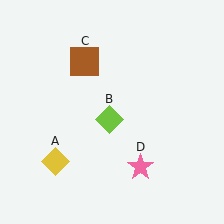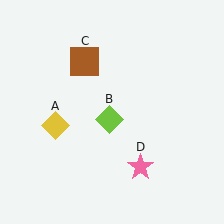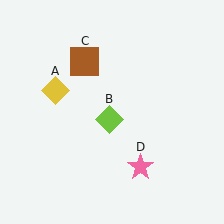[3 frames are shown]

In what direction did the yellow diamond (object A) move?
The yellow diamond (object A) moved up.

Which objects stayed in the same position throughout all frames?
Lime diamond (object B) and brown square (object C) and pink star (object D) remained stationary.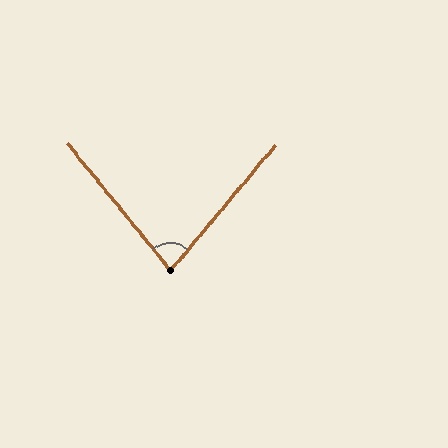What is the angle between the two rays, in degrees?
Approximately 79 degrees.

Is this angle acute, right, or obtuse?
It is acute.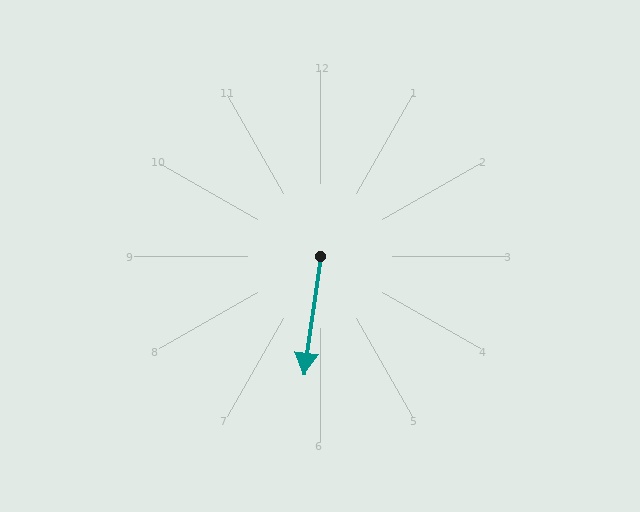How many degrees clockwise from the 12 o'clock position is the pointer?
Approximately 188 degrees.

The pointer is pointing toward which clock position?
Roughly 6 o'clock.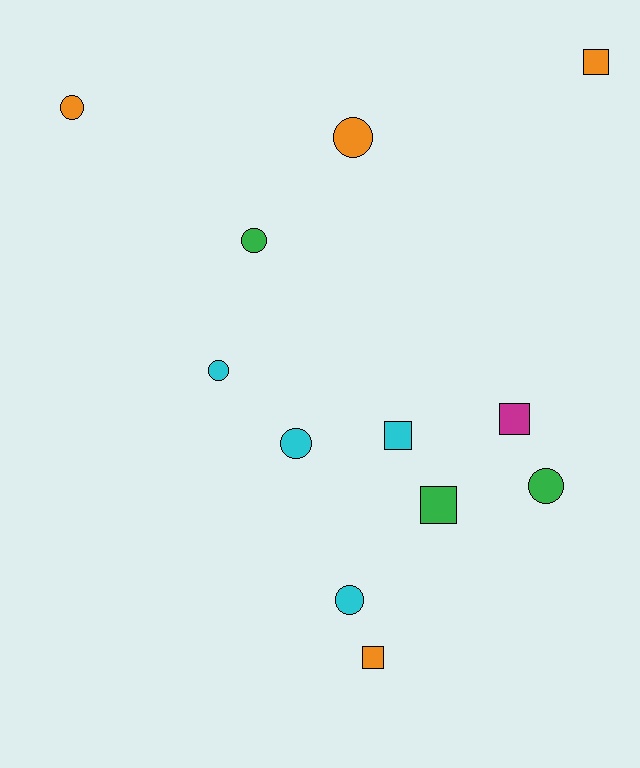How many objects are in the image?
There are 12 objects.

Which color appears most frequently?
Cyan, with 4 objects.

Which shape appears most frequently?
Circle, with 7 objects.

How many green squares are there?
There is 1 green square.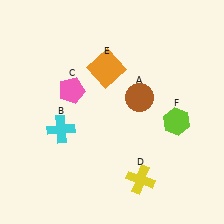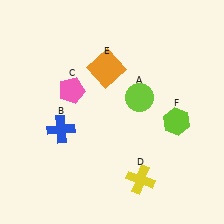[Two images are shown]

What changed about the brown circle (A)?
In Image 1, A is brown. In Image 2, it changed to lime.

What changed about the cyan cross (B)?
In Image 1, B is cyan. In Image 2, it changed to blue.